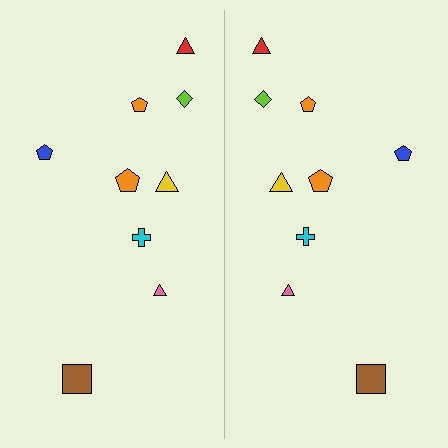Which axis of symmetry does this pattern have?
The pattern has a vertical axis of symmetry running through the center of the image.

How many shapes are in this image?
There are 18 shapes in this image.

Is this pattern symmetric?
Yes, this pattern has bilateral (reflection) symmetry.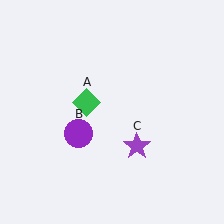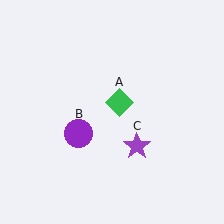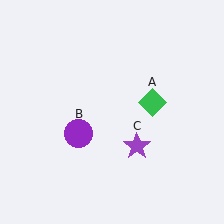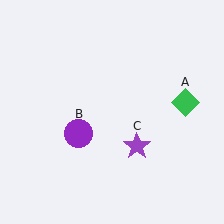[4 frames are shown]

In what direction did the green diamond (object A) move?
The green diamond (object A) moved right.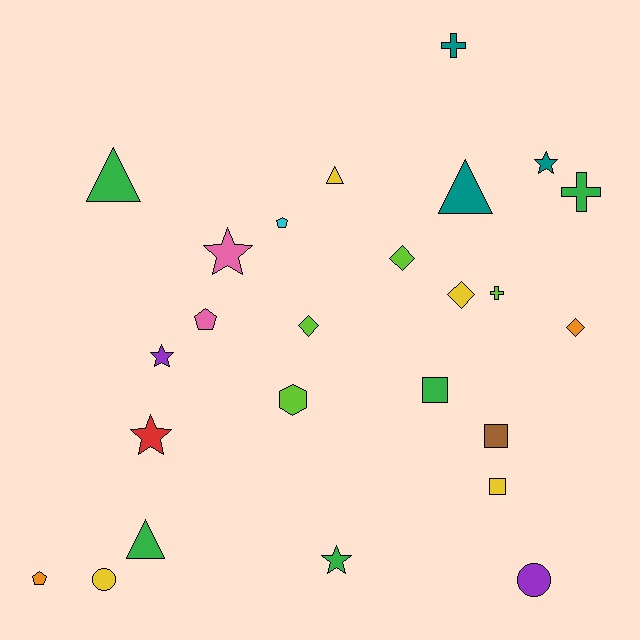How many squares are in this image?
There are 3 squares.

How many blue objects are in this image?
There are no blue objects.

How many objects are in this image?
There are 25 objects.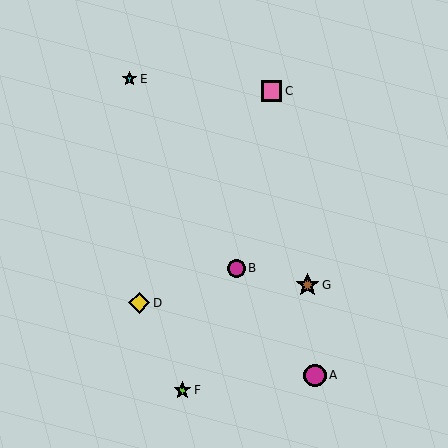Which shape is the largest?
The brown star (labeled G) is the largest.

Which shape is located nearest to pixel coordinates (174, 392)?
The lime star (labeled F) at (182, 390) is nearest to that location.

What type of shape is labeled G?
Shape G is a brown star.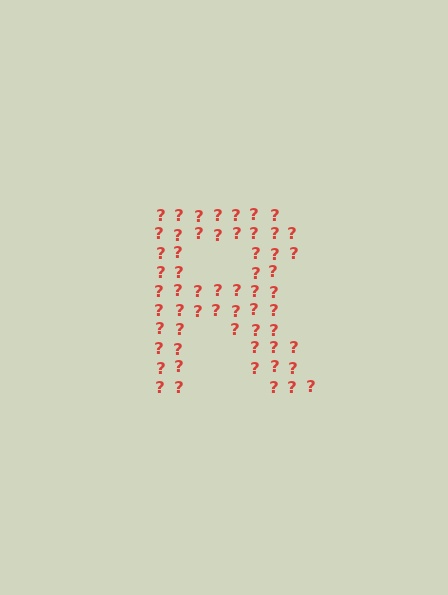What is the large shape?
The large shape is the letter R.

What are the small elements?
The small elements are question marks.